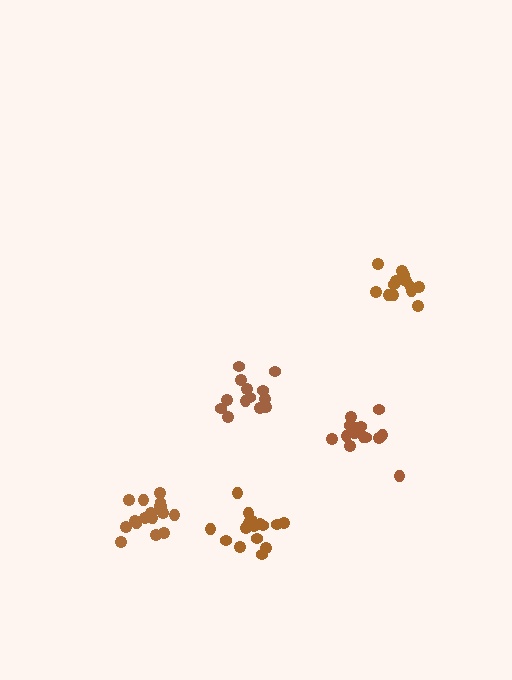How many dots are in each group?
Group 1: 16 dots, Group 2: 13 dots, Group 3: 14 dots, Group 4: 14 dots, Group 5: 17 dots (74 total).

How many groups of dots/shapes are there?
There are 5 groups.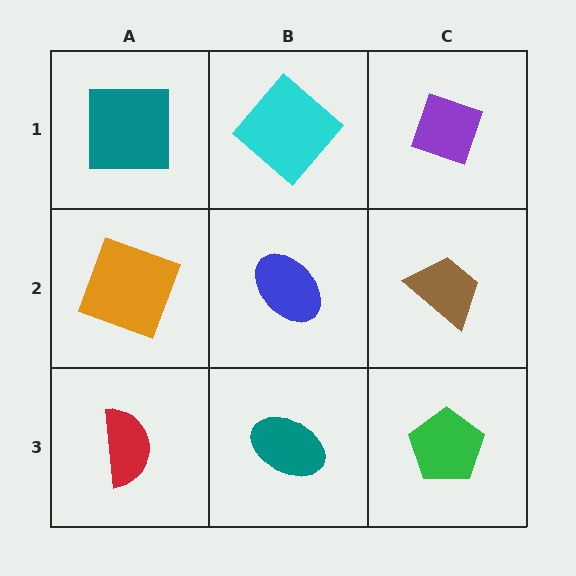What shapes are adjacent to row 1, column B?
A blue ellipse (row 2, column B), a teal square (row 1, column A), a purple diamond (row 1, column C).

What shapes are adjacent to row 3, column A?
An orange square (row 2, column A), a teal ellipse (row 3, column B).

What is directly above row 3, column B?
A blue ellipse.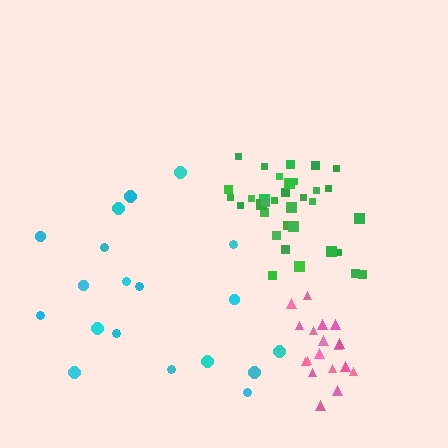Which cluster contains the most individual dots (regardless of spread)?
Green (35).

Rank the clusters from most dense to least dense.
green, pink, cyan.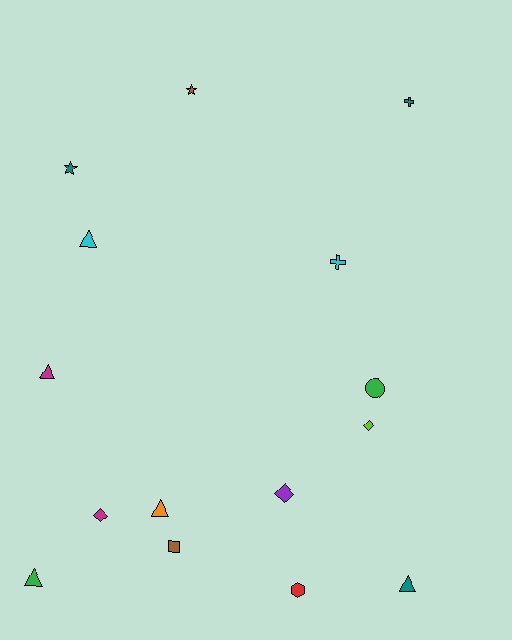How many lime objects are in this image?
There is 1 lime object.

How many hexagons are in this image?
There is 1 hexagon.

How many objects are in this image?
There are 15 objects.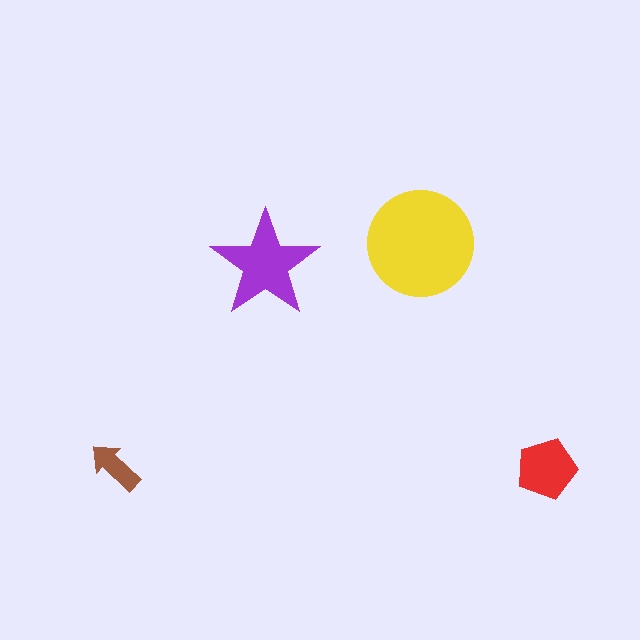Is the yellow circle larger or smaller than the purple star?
Larger.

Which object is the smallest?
The brown arrow.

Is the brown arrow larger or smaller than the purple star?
Smaller.